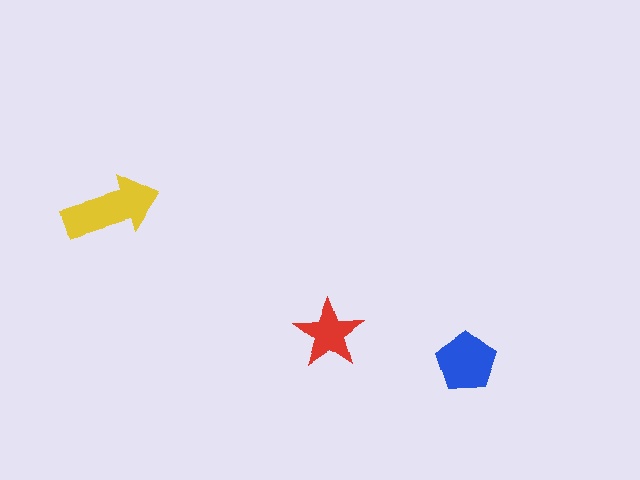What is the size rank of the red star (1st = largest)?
3rd.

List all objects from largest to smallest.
The yellow arrow, the blue pentagon, the red star.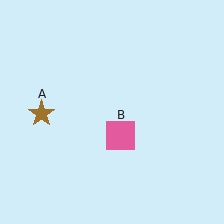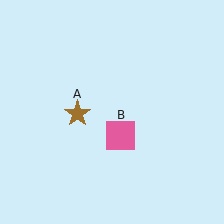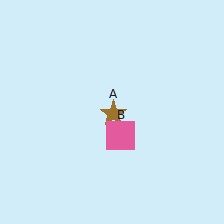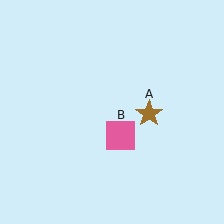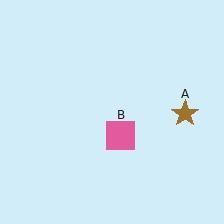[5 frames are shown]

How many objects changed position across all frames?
1 object changed position: brown star (object A).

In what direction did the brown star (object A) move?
The brown star (object A) moved right.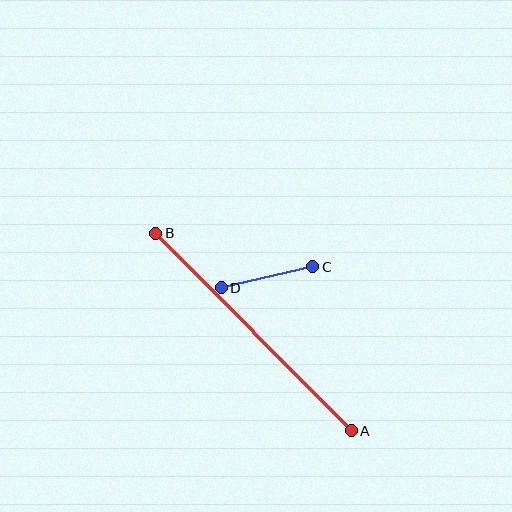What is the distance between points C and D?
The distance is approximately 94 pixels.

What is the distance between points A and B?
The distance is approximately 278 pixels.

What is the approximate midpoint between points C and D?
The midpoint is at approximately (267, 277) pixels.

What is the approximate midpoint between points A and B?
The midpoint is at approximately (253, 332) pixels.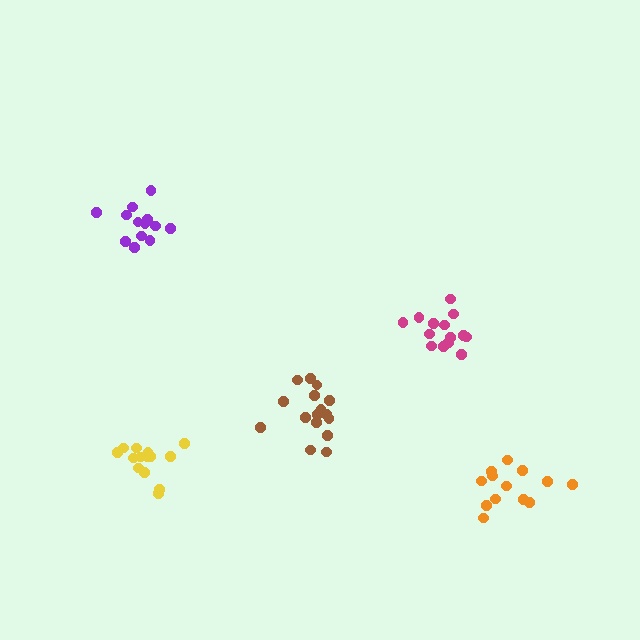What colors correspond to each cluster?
The clusters are colored: purple, yellow, orange, magenta, brown.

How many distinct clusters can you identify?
There are 5 distinct clusters.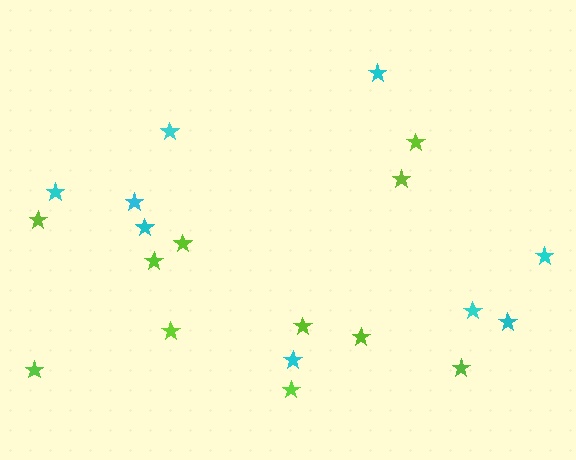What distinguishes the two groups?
There are 2 groups: one group of cyan stars (9) and one group of lime stars (11).